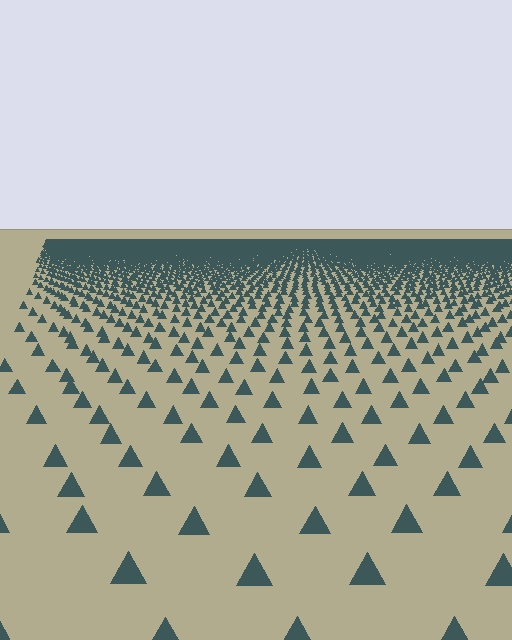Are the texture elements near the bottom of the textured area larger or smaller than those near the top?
Larger. Near the bottom, elements are closer to the viewer and appear at a bigger on-screen size.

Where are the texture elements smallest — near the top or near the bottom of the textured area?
Near the top.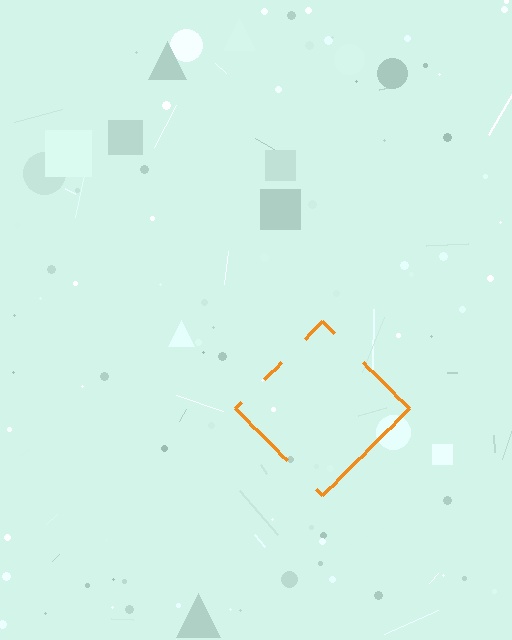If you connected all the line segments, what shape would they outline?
They would outline a diamond.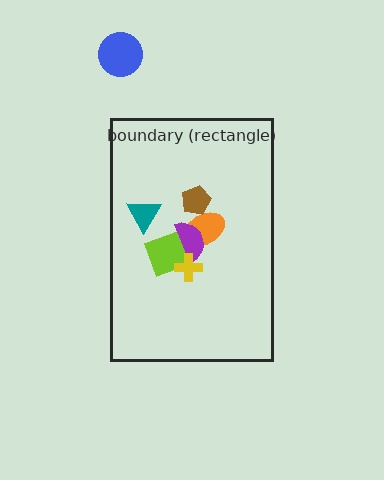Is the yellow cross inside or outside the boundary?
Inside.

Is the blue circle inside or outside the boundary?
Outside.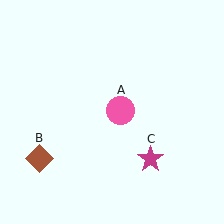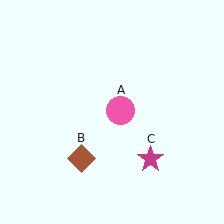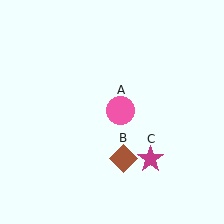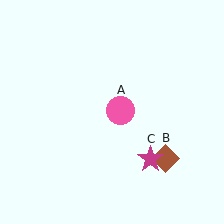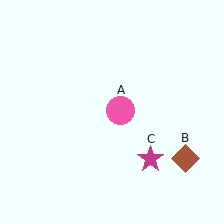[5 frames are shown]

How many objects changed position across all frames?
1 object changed position: brown diamond (object B).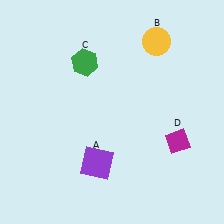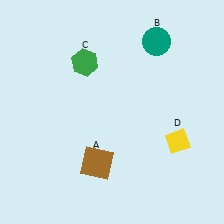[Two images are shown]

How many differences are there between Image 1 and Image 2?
There are 3 differences between the two images.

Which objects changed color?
A changed from purple to brown. B changed from yellow to teal. D changed from magenta to yellow.